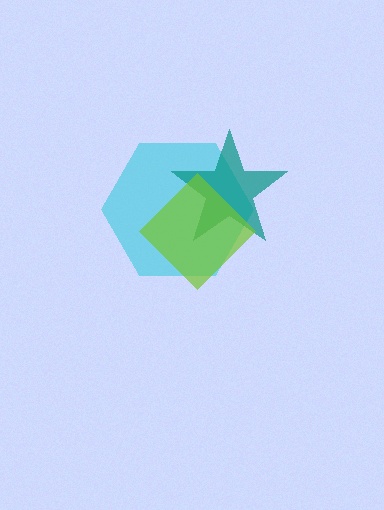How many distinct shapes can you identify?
There are 3 distinct shapes: a cyan hexagon, a teal star, a lime diamond.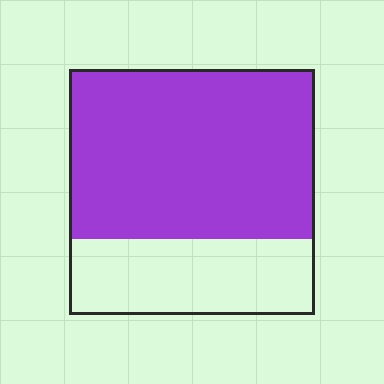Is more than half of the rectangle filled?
Yes.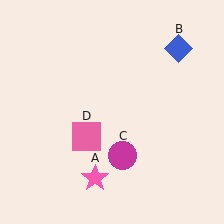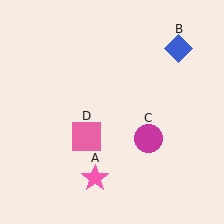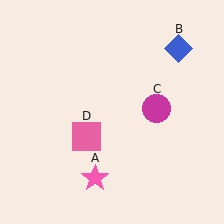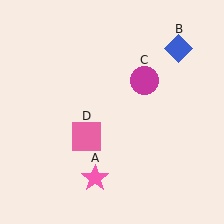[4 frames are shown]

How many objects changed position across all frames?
1 object changed position: magenta circle (object C).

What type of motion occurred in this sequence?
The magenta circle (object C) rotated counterclockwise around the center of the scene.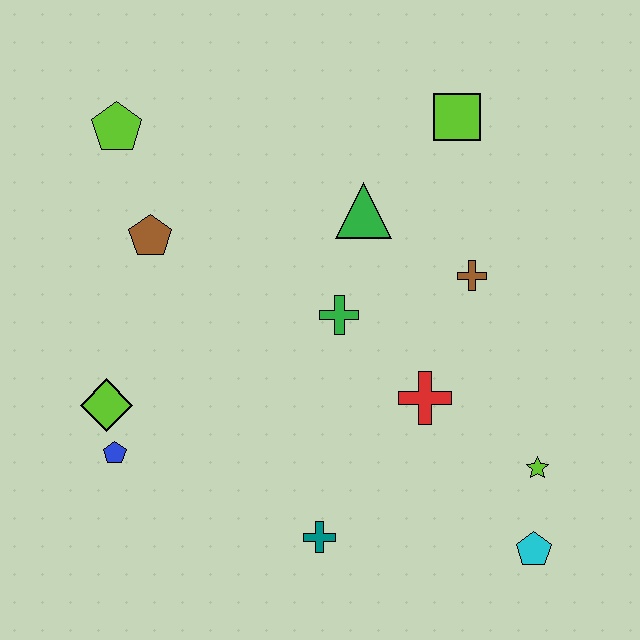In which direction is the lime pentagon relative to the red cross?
The lime pentagon is to the left of the red cross.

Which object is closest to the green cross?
The green triangle is closest to the green cross.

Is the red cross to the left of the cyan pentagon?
Yes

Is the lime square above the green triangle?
Yes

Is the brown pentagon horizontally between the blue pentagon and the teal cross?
Yes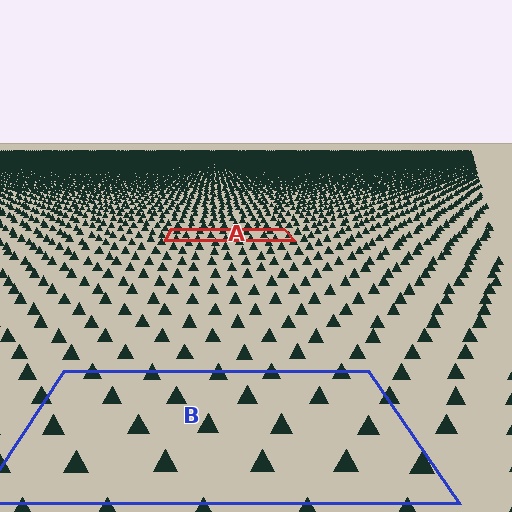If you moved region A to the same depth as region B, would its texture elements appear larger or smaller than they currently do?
They would appear larger. At a closer depth, the same texture elements are projected at a bigger on-screen size.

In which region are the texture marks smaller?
The texture marks are smaller in region A, because it is farther away.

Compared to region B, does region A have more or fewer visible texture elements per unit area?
Region A has more texture elements per unit area — they are packed more densely because it is farther away.